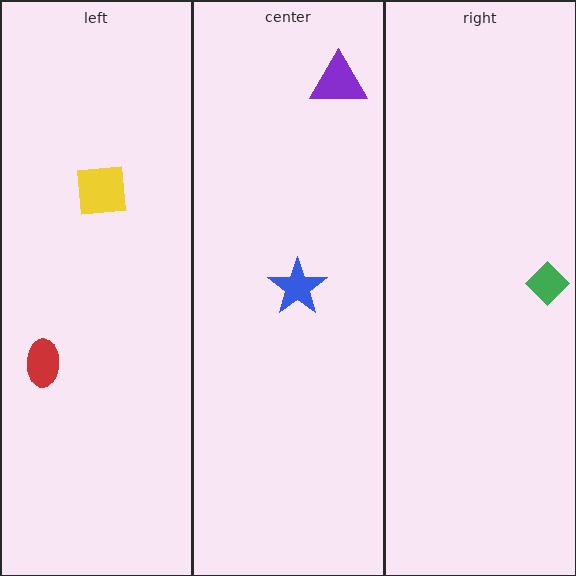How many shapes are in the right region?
1.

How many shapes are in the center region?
2.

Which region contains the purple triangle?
The center region.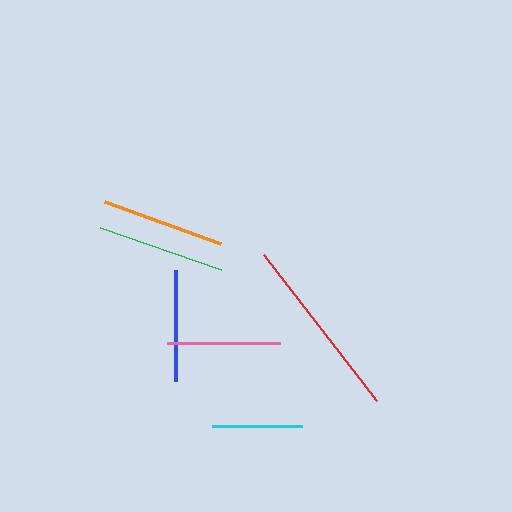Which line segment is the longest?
The red line is the longest at approximately 184 pixels.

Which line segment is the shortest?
The cyan line is the shortest at approximately 90 pixels.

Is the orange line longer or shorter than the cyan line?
The orange line is longer than the cyan line.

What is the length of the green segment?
The green segment is approximately 128 pixels long.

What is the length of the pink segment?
The pink segment is approximately 113 pixels long.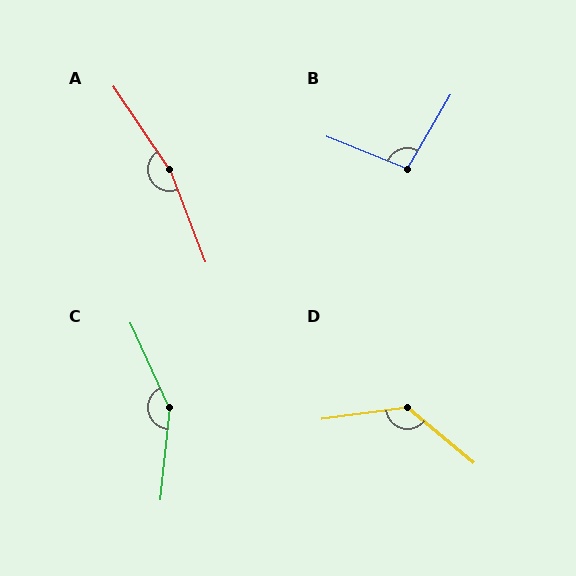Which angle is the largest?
A, at approximately 167 degrees.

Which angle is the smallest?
B, at approximately 98 degrees.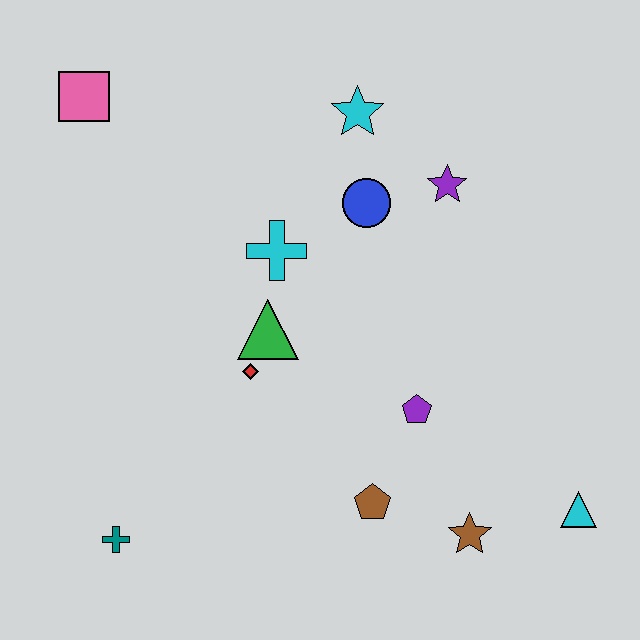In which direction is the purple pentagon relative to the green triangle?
The purple pentagon is to the right of the green triangle.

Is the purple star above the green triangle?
Yes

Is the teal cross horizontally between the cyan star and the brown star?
No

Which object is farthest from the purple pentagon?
The pink square is farthest from the purple pentagon.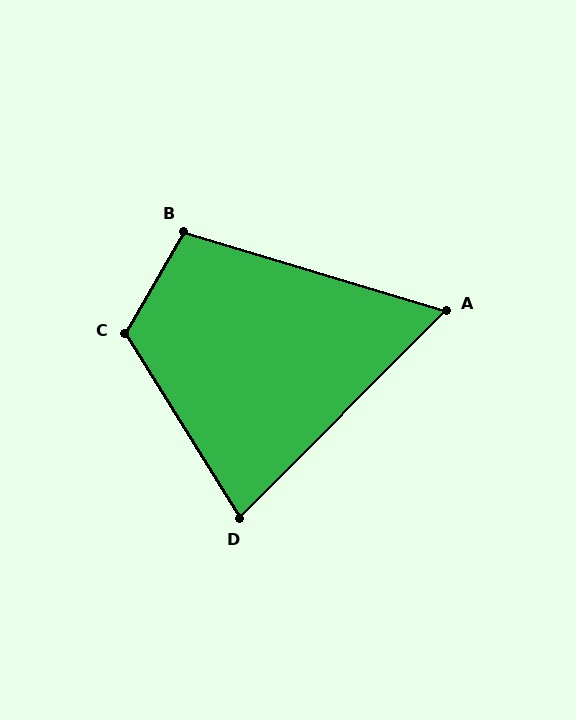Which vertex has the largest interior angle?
C, at approximately 118 degrees.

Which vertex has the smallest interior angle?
A, at approximately 62 degrees.